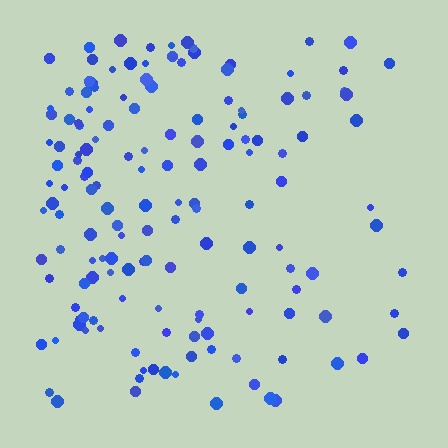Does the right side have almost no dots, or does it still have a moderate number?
Still a moderate number, just noticeably fewer than the left.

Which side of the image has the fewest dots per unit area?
The right.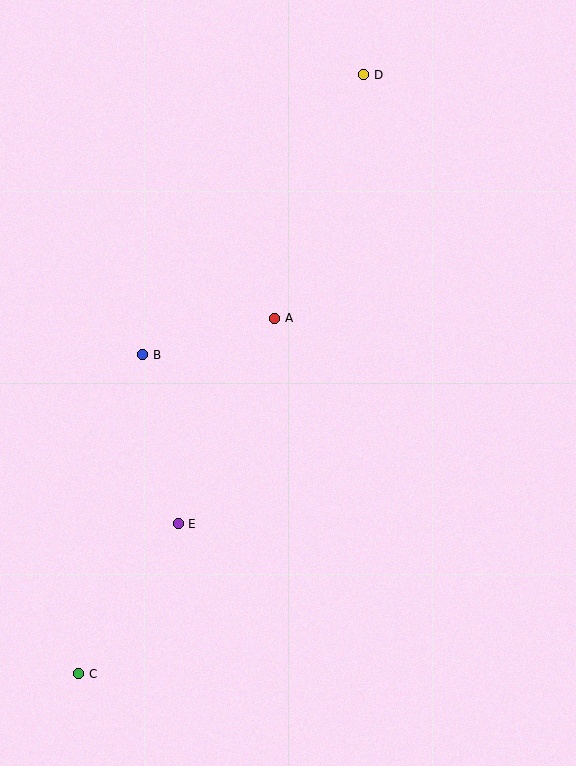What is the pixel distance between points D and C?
The distance between D and C is 663 pixels.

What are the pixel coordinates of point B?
Point B is at (142, 355).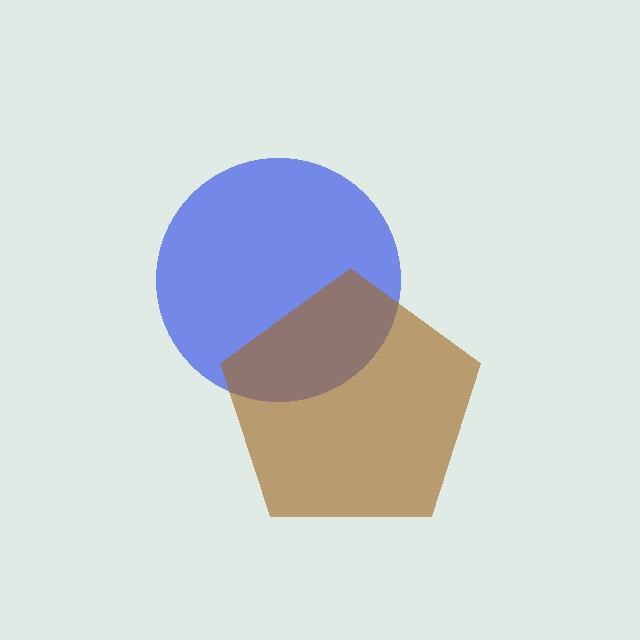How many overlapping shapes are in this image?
There are 2 overlapping shapes in the image.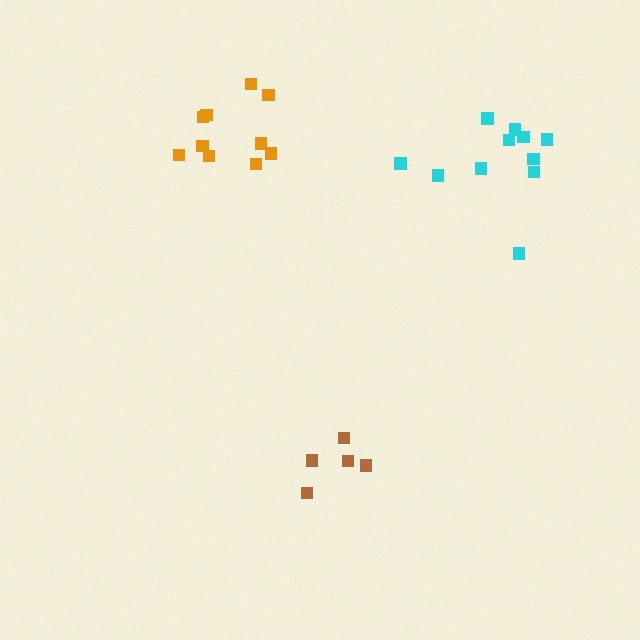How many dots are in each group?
Group 1: 10 dots, Group 2: 5 dots, Group 3: 11 dots (26 total).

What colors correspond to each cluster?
The clusters are colored: orange, brown, cyan.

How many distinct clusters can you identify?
There are 3 distinct clusters.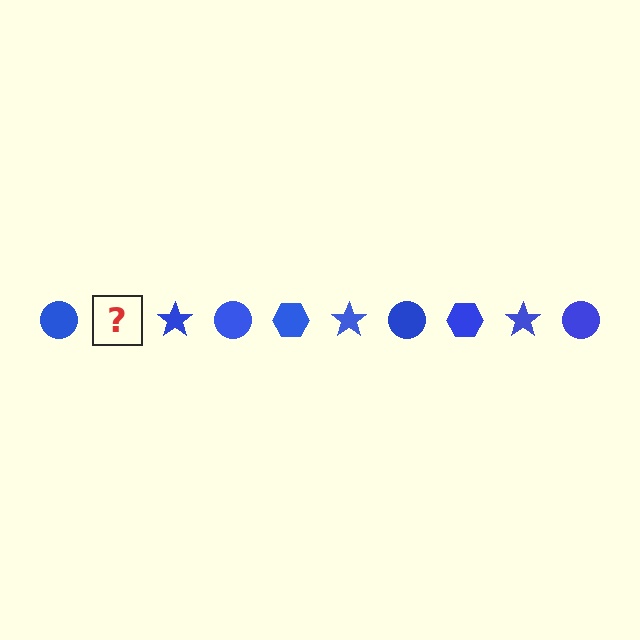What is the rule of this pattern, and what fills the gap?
The rule is that the pattern cycles through circle, hexagon, star shapes in blue. The gap should be filled with a blue hexagon.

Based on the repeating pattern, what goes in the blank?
The blank should be a blue hexagon.